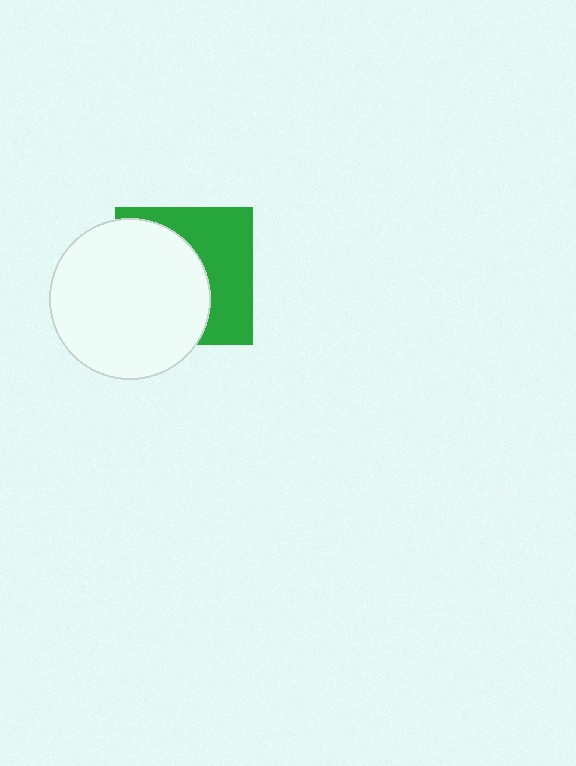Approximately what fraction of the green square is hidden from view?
Roughly 55% of the green square is hidden behind the white circle.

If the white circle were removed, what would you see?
You would see the complete green square.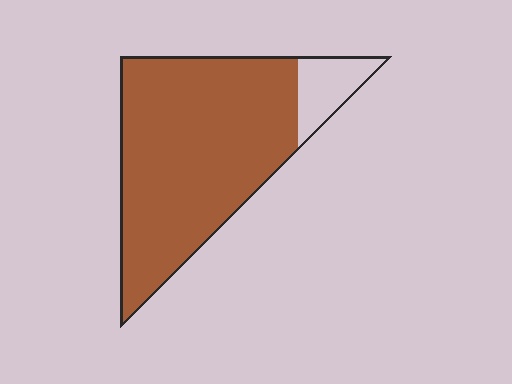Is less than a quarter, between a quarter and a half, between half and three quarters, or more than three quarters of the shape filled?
More than three quarters.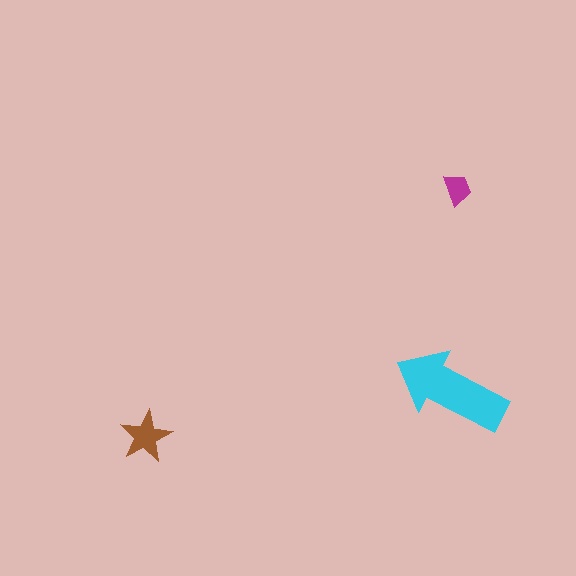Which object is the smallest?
The magenta trapezoid.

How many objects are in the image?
There are 3 objects in the image.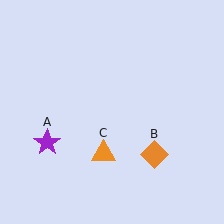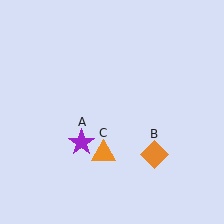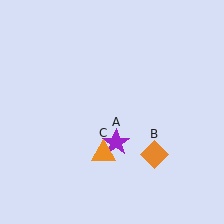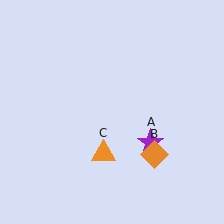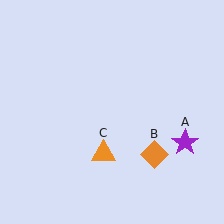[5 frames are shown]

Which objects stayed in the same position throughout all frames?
Orange diamond (object B) and orange triangle (object C) remained stationary.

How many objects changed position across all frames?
1 object changed position: purple star (object A).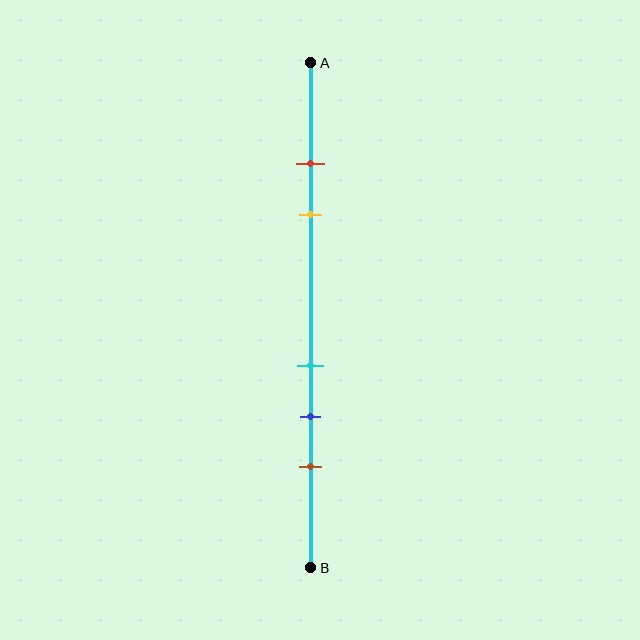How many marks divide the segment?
There are 5 marks dividing the segment.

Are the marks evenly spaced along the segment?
No, the marks are not evenly spaced.